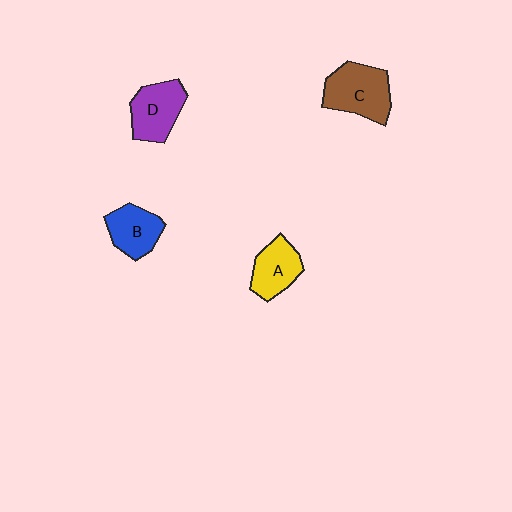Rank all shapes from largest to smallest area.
From largest to smallest: C (brown), D (purple), A (yellow), B (blue).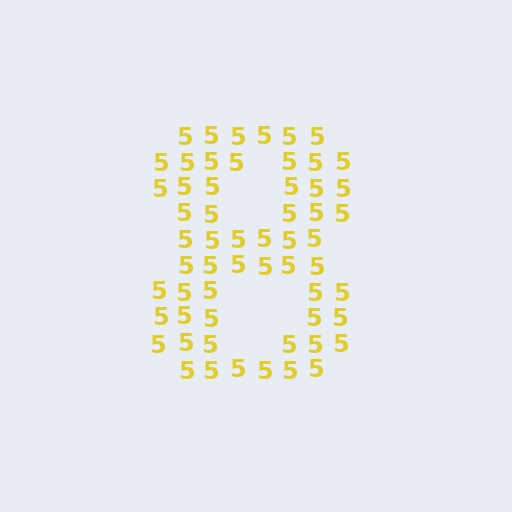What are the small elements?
The small elements are digit 5's.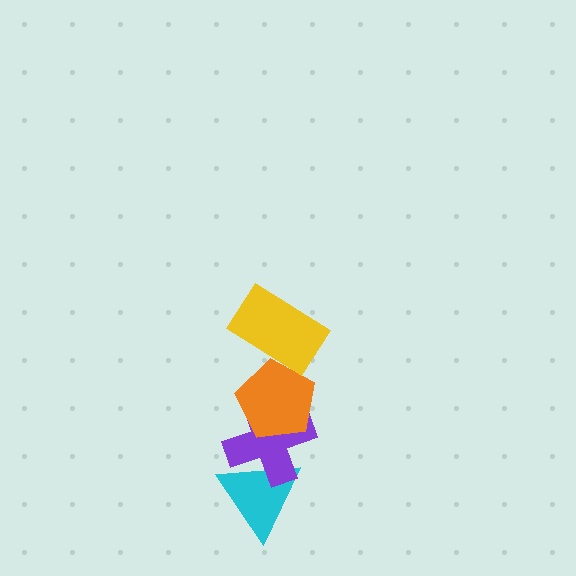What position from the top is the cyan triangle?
The cyan triangle is 4th from the top.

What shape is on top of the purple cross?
The orange pentagon is on top of the purple cross.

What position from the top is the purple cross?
The purple cross is 3rd from the top.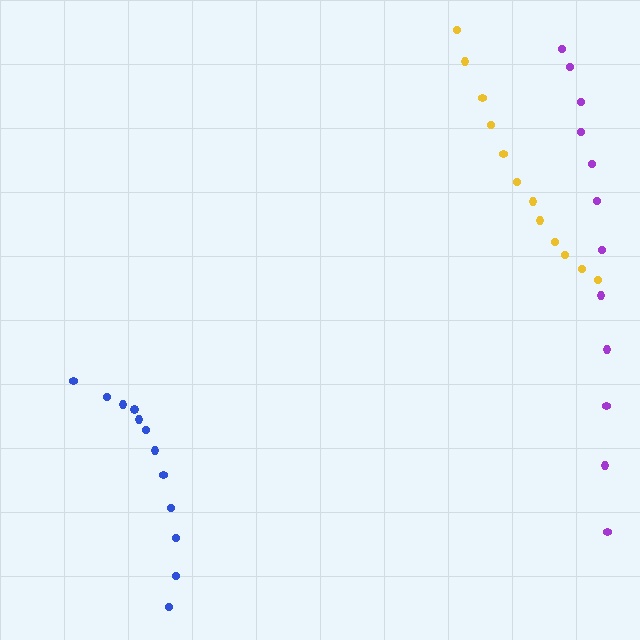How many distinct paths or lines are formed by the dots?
There are 3 distinct paths.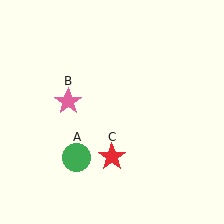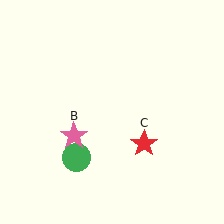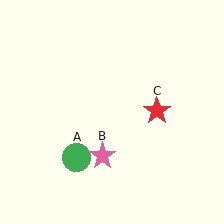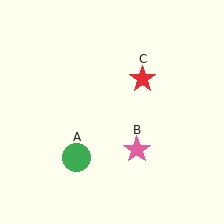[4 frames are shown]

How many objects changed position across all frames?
2 objects changed position: pink star (object B), red star (object C).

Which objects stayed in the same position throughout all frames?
Green circle (object A) remained stationary.